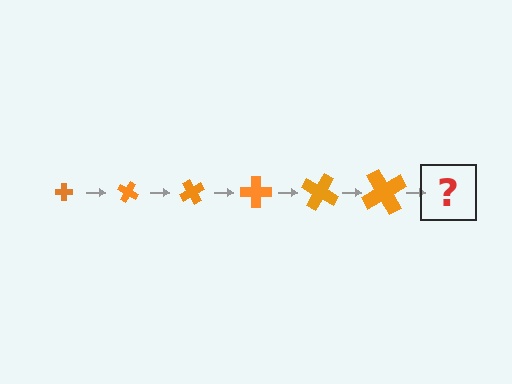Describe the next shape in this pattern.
It should be a cross, larger than the previous one and rotated 180 degrees from the start.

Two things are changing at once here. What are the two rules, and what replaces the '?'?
The two rules are that the cross grows larger each step and it rotates 30 degrees each step. The '?' should be a cross, larger than the previous one and rotated 180 degrees from the start.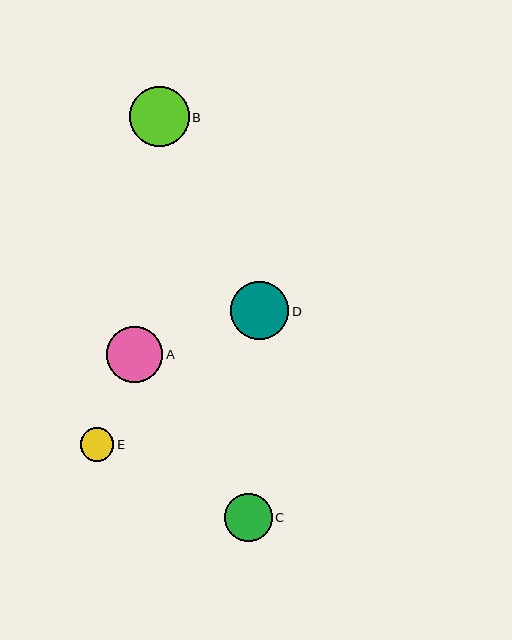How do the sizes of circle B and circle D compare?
Circle B and circle D are approximately the same size.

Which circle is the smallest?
Circle E is the smallest with a size of approximately 34 pixels.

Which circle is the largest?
Circle B is the largest with a size of approximately 59 pixels.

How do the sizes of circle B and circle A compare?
Circle B and circle A are approximately the same size.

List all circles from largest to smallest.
From largest to smallest: B, D, A, C, E.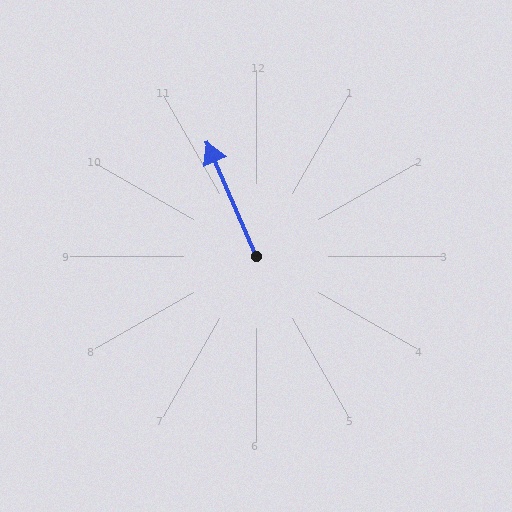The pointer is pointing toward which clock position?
Roughly 11 o'clock.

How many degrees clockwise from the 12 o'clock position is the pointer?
Approximately 337 degrees.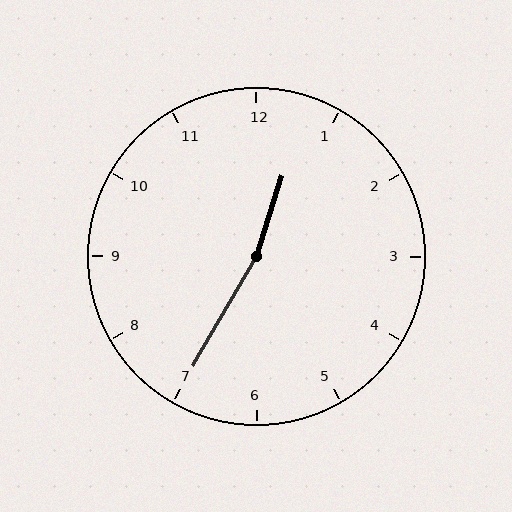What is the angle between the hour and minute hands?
Approximately 168 degrees.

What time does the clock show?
12:35.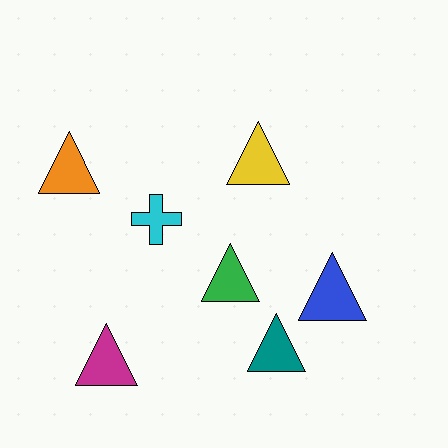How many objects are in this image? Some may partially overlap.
There are 7 objects.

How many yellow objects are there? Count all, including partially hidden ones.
There is 1 yellow object.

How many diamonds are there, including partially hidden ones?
There are no diamonds.